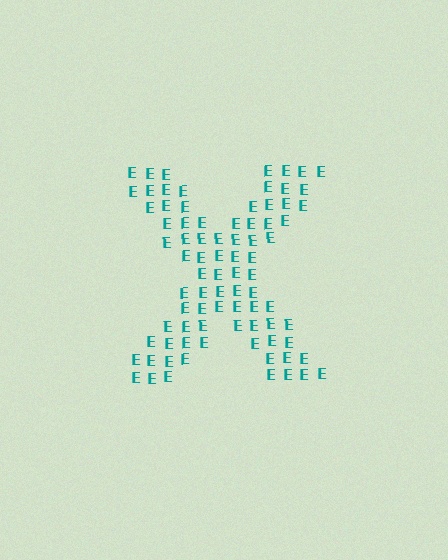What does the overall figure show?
The overall figure shows the letter X.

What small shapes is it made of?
It is made of small letter E's.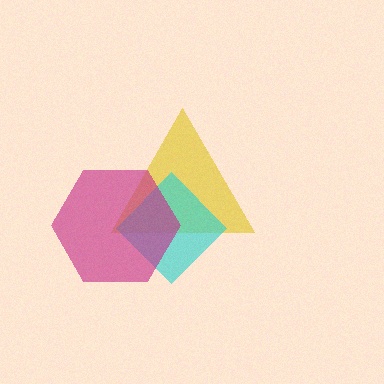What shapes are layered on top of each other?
The layered shapes are: a yellow triangle, a cyan diamond, a magenta hexagon.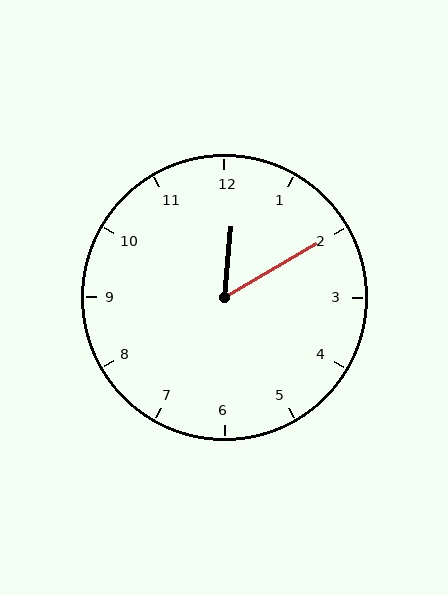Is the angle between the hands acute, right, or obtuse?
It is acute.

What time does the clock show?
12:10.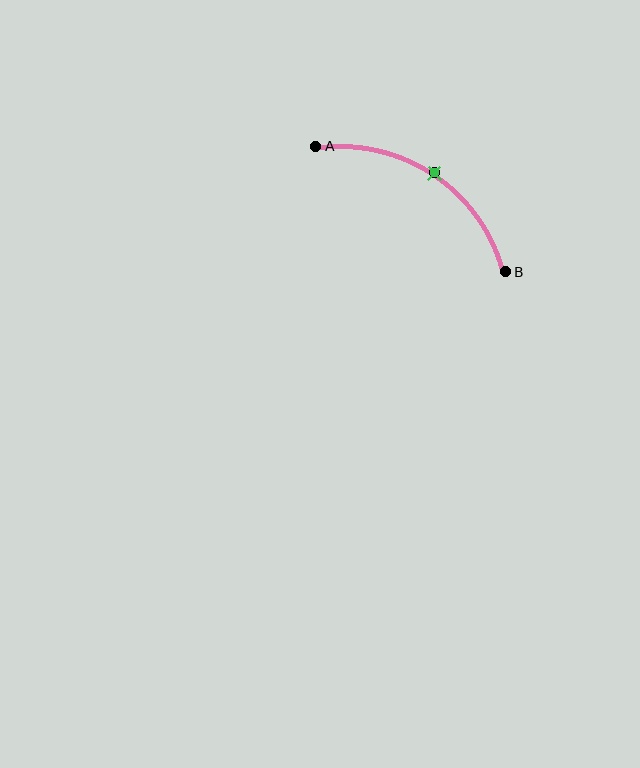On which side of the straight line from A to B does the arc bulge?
The arc bulges above the straight line connecting A and B.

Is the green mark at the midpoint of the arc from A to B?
Yes. The green mark lies on the arc at equal arc-length from both A and B — it is the arc midpoint.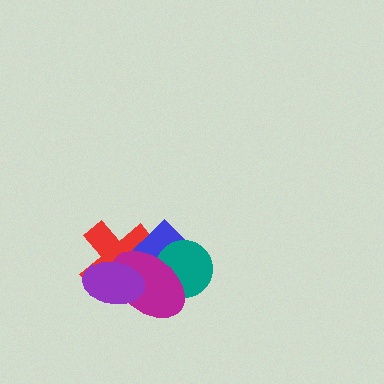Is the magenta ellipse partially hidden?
Yes, it is partially covered by another shape.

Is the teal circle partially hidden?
Yes, it is partially covered by another shape.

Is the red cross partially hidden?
Yes, it is partially covered by another shape.